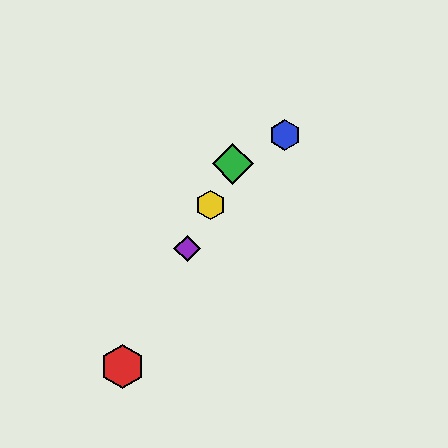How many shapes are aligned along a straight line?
4 shapes (the red hexagon, the green diamond, the yellow hexagon, the purple diamond) are aligned along a straight line.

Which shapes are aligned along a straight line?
The red hexagon, the green diamond, the yellow hexagon, the purple diamond are aligned along a straight line.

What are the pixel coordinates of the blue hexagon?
The blue hexagon is at (285, 135).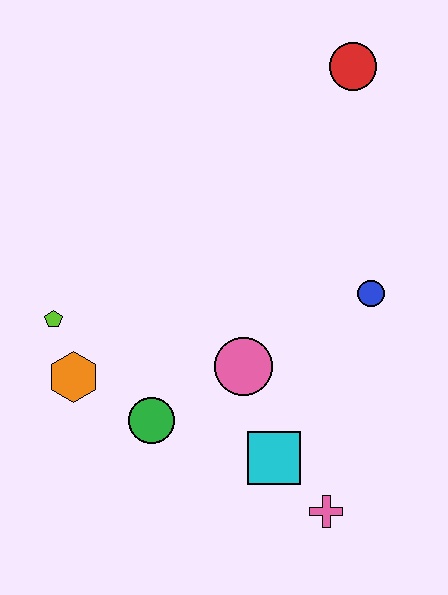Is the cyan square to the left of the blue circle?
Yes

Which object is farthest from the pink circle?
The red circle is farthest from the pink circle.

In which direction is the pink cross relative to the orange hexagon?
The pink cross is to the right of the orange hexagon.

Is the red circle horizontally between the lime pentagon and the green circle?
No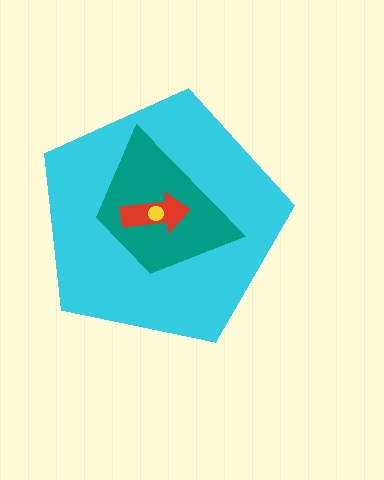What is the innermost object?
The yellow circle.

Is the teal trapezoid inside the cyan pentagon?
Yes.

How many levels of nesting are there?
4.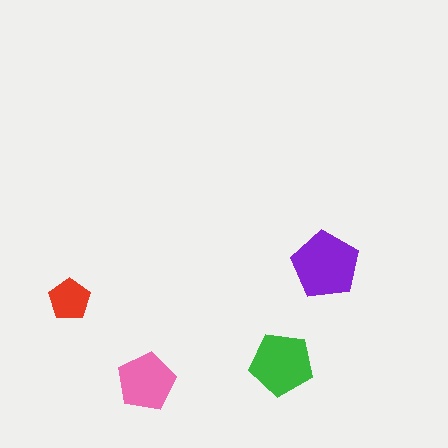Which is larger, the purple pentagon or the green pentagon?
The purple one.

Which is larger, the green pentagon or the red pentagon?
The green one.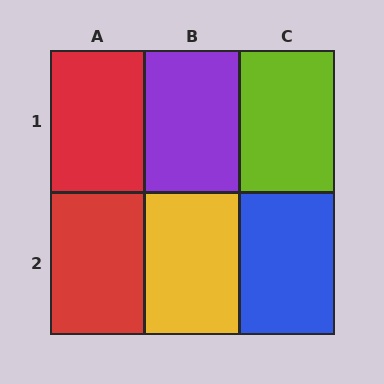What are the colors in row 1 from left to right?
Red, purple, lime.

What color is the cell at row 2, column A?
Red.